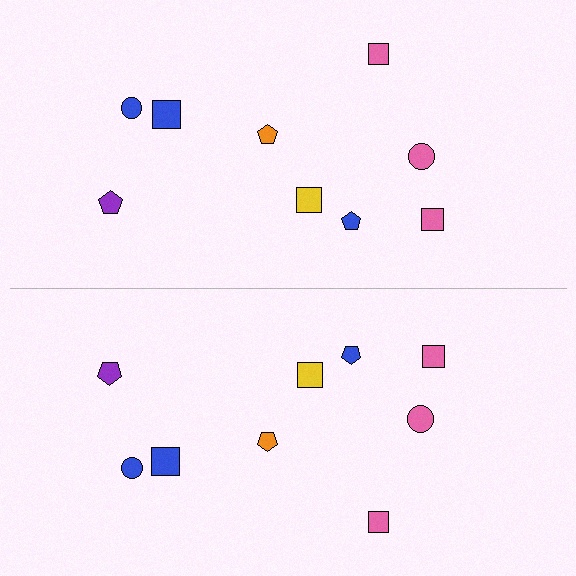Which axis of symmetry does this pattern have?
The pattern has a horizontal axis of symmetry running through the center of the image.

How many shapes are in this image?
There are 18 shapes in this image.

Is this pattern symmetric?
Yes, this pattern has bilateral (reflection) symmetry.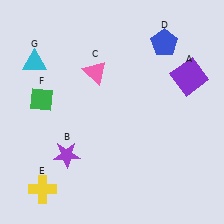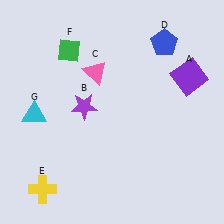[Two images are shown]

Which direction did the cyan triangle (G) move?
The cyan triangle (G) moved down.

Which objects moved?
The objects that moved are: the purple star (B), the green diamond (F), the cyan triangle (G).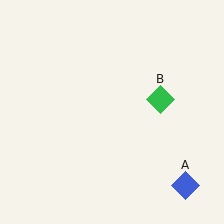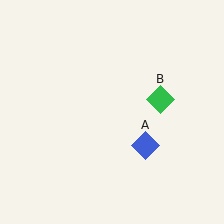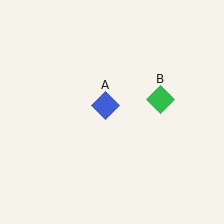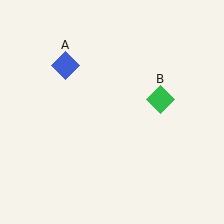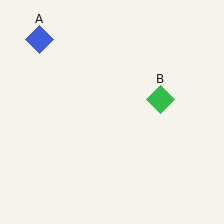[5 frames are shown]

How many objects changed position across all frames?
1 object changed position: blue diamond (object A).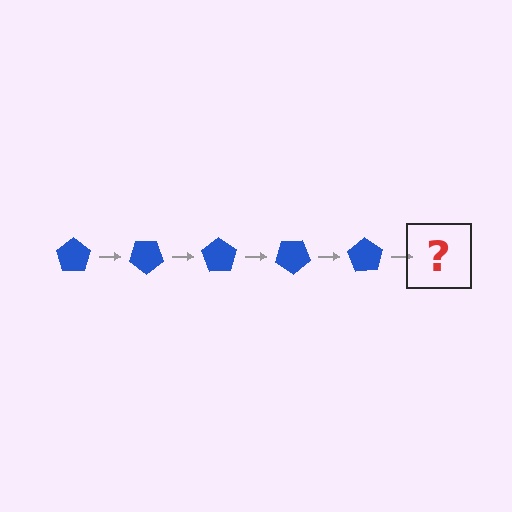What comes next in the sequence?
The next element should be a blue pentagon rotated 175 degrees.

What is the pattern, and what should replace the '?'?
The pattern is that the pentagon rotates 35 degrees each step. The '?' should be a blue pentagon rotated 175 degrees.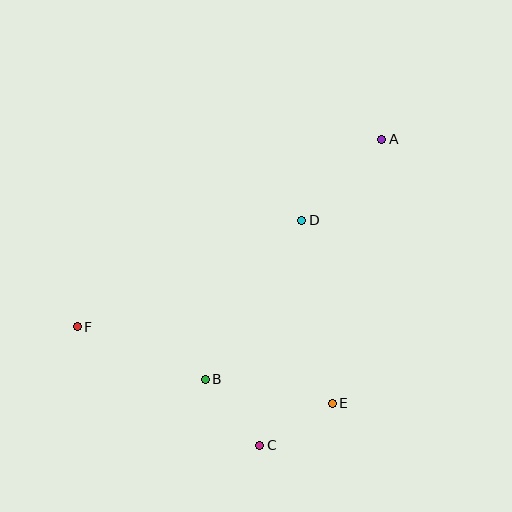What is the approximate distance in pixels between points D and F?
The distance between D and F is approximately 248 pixels.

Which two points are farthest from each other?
Points A and F are farthest from each other.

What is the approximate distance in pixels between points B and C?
The distance between B and C is approximately 86 pixels.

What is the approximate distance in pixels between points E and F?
The distance between E and F is approximately 266 pixels.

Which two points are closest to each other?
Points C and E are closest to each other.